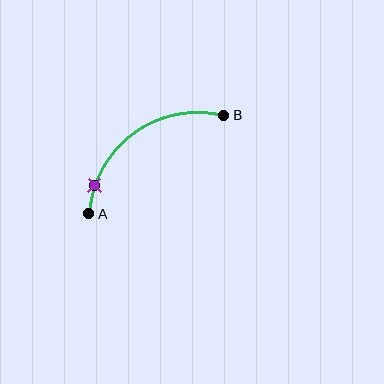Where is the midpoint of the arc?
The arc midpoint is the point on the curve farthest from the straight line joining A and B. It sits above and to the left of that line.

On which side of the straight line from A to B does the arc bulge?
The arc bulges above and to the left of the straight line connecting A and B.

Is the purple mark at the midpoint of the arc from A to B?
No. The purple mark lies on the arc but is closer to endpoint A. The arc midpoint would be at the point on the curve equidistant along the arc from both A and B.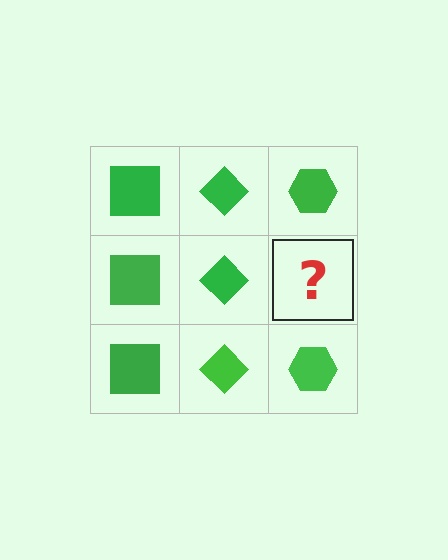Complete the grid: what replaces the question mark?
The question mark should be replaced with a green hexagon.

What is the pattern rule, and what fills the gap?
The rule is that each column has a consistent shape. The gap should be filled with a green hexagon.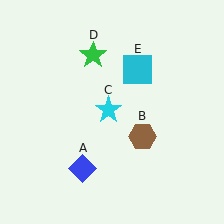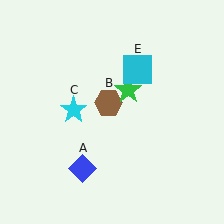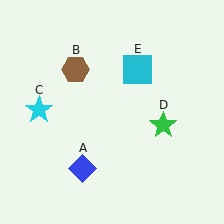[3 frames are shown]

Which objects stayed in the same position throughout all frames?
Blue diamond (object A) and cyan square (object E) remained stationary.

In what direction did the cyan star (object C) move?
The cyan star (object C) moved left.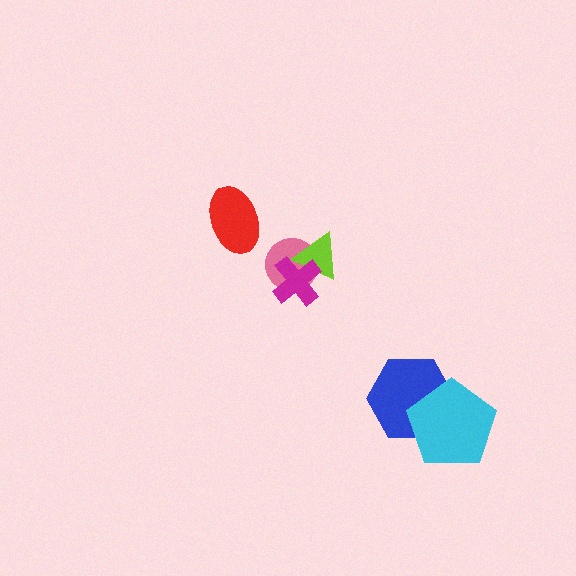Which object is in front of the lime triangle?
The magenta cross is in front of the lime triangle.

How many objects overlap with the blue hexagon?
1 object overlaps with the blue hexagon.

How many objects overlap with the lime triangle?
2 objects overlap with the lime triangle.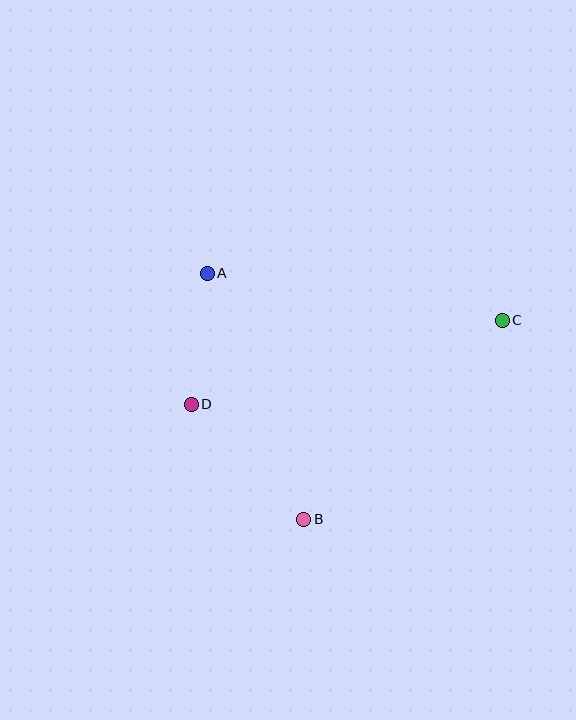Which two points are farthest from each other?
Points C and D are farthest from each other.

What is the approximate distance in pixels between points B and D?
The distance between B and D is approximately 161 pixels.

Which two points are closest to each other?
Points A and D are closest to each other.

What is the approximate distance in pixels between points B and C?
The distance between B and C is approximately 281 pixels.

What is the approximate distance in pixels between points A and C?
The distance between A and C is approximately 299 pixels.